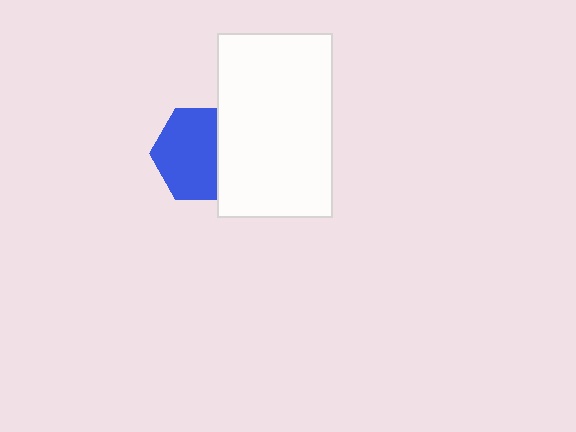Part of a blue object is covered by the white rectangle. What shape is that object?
It is a hexagon.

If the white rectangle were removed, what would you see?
You would see the complete blue hexagon.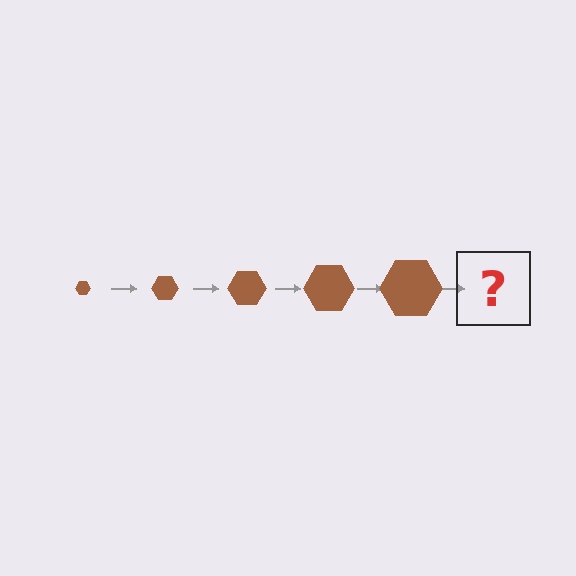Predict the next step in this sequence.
The next step is a brown hexagon, larger than the previous one.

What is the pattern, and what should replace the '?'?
The pattern is that the hexagon gets progressively larger each step. The '?' should be a brown hexagon, larger than the previous one.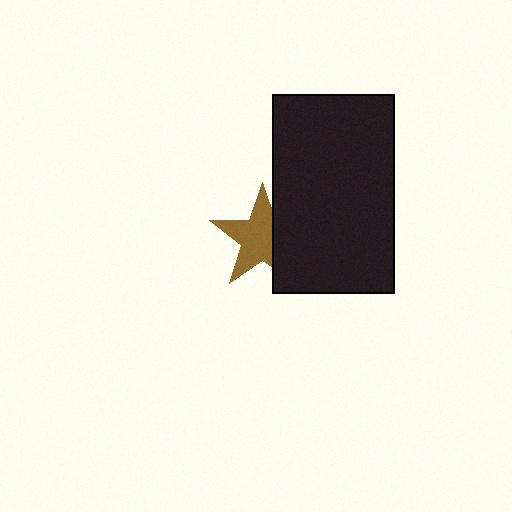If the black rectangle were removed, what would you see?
You would see the complete brown star.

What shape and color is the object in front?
The object in front is a black rectangle.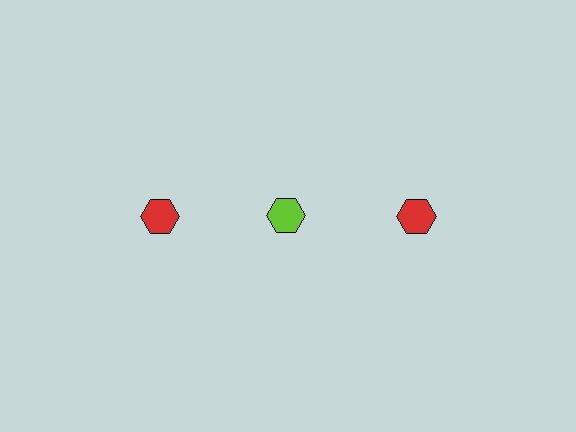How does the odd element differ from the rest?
It has a different color: lime instead of red.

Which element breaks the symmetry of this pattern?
The lime hexagon in the top row, second from left column breaks the symmetry. All other shapes are red hexagons.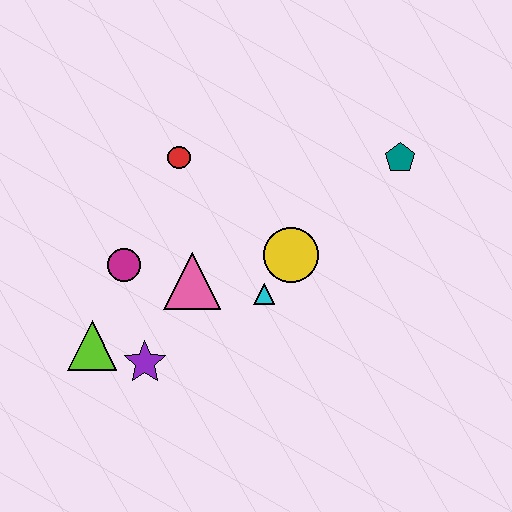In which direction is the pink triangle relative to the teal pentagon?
The pink triangle is to the left of the teal pentagon.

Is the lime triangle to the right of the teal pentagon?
No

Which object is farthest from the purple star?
The teal pentagon is farthest from the purple star.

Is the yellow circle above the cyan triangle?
Yes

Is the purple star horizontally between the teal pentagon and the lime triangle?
Yes